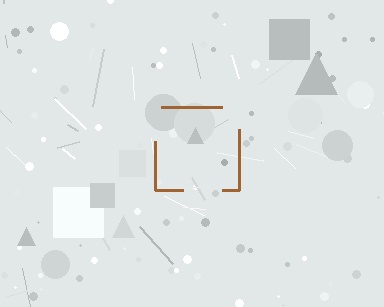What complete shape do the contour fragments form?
The contour fragments form a square.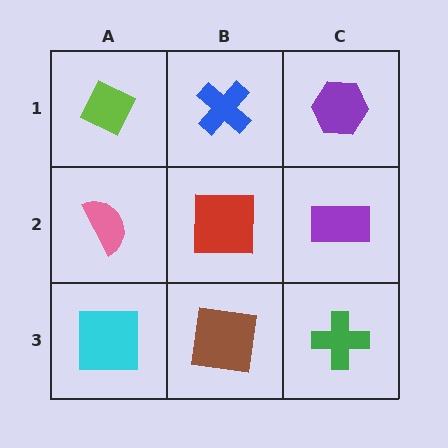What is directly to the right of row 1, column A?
A blue cross.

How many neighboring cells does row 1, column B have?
3.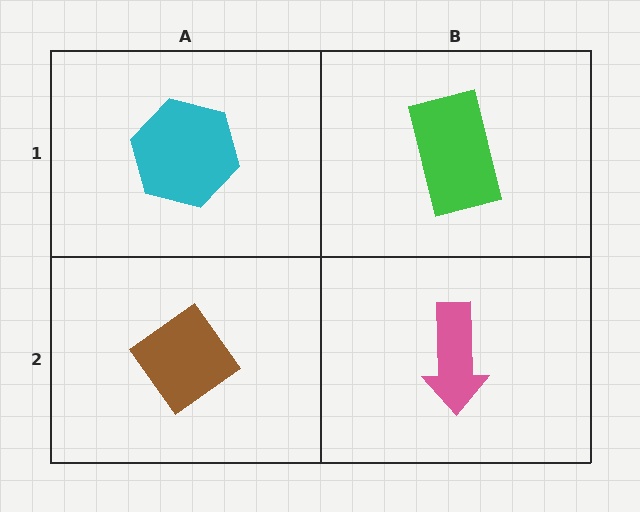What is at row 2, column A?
A brown diamond.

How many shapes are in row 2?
2 shapes.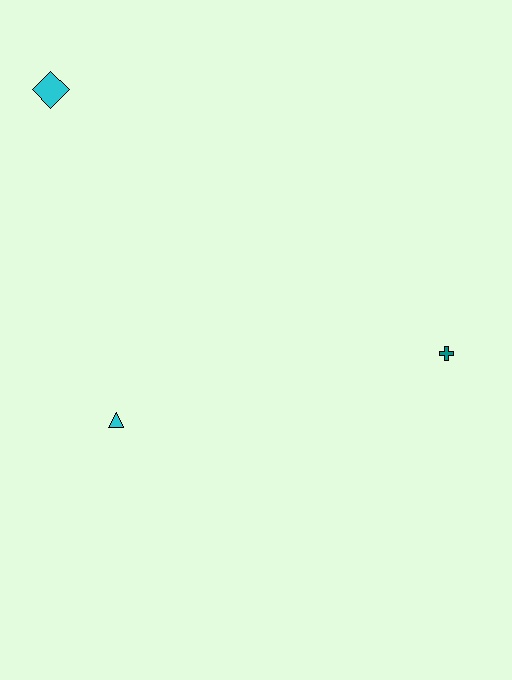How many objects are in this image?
There are 3 objects.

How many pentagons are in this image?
There are no pentagons.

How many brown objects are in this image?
There are no brown objects.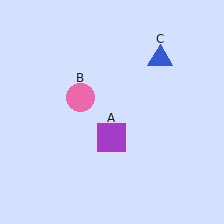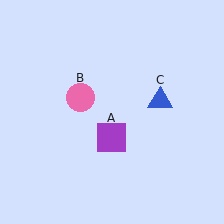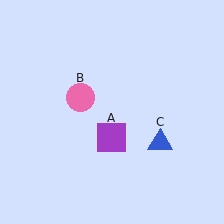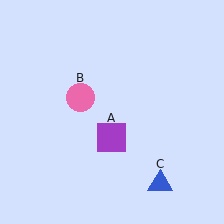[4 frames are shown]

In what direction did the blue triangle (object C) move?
The blue triangle (object C) moved down.